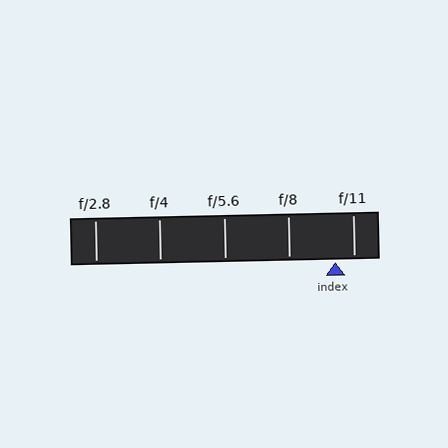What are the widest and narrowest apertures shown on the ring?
The widest aperture shown is f/2.8 and the narrowest is f/11.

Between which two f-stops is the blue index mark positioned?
The index mark is between f/8 and f/11.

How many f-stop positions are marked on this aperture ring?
There are 5 f-stop positions marked.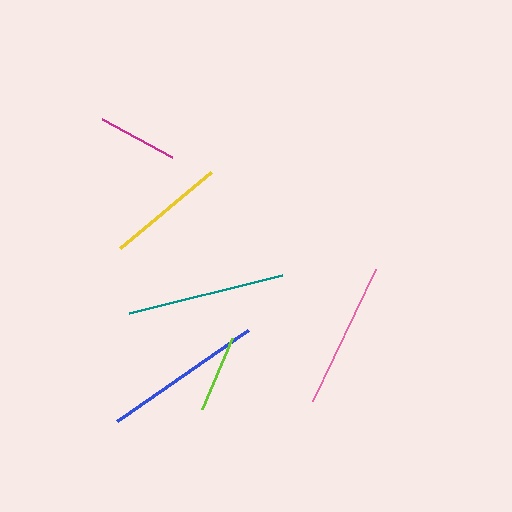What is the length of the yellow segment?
The yellow segment is approximately 118 pixels long.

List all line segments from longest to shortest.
From longest to shortest: blue, teal, pink, yellow, magenta, lime.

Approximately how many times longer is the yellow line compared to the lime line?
The yellow line is approximately 1.5 times the length of the lime line.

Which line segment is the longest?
The blue line is the longest at approximately 160 pixels.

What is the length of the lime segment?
The lime segment is approximately 78 pixels long.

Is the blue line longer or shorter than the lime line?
The blue line is longer than the lime line.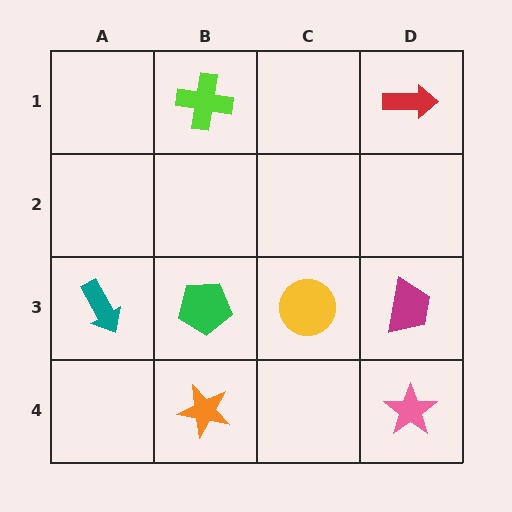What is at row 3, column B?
A green pentagon.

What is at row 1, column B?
A lime cross.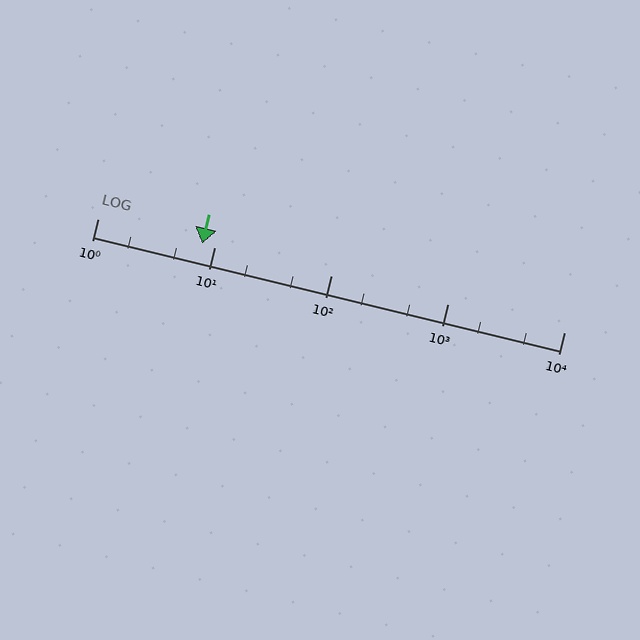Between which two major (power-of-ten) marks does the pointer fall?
The pointer is between 1 and 10.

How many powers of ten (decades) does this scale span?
The scale spans 4 decades, from 1 to 10000.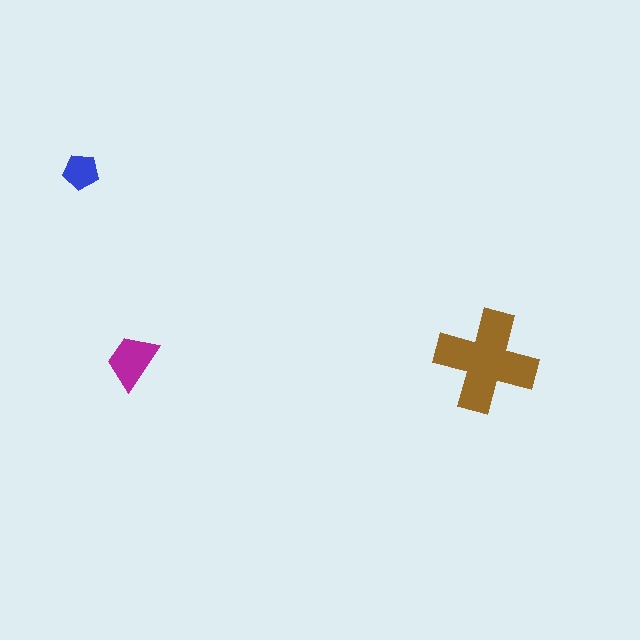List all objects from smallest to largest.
The blue pentagon, the magenta trapezoid, the brown cross.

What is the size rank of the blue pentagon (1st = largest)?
3rd.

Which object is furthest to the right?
The brown cross is rightmost.